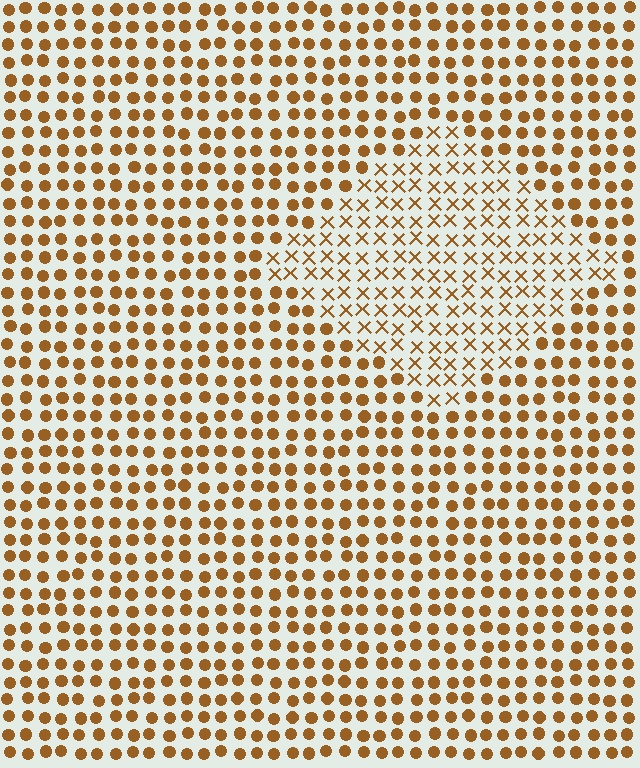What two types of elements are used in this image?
The image uses X marks inside the diamond region and circles outside it.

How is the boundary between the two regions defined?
The boundary is defined by a change in element shape: X marks inside vs. circles outside. All elements share the same color and spacing.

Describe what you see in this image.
The image is filled with small brown elements arranged in a uniform grid. A diamond-shaped region contains X marks, while the surrounding area contains circles. The boundary is defined purely by the change in element shape.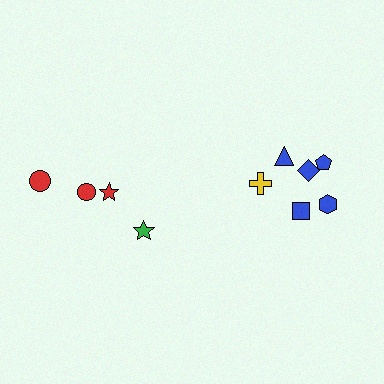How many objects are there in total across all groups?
There are 10 objects.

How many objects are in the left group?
There are 4 objects.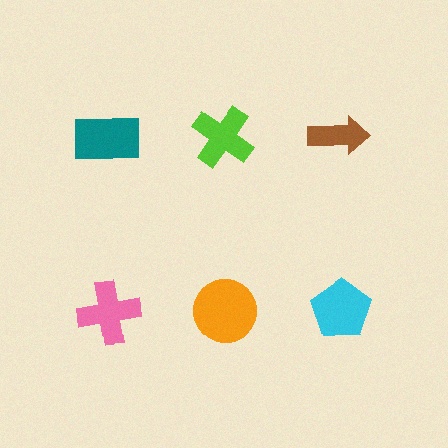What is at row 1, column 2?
A lime cross.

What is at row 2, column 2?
An orange circle.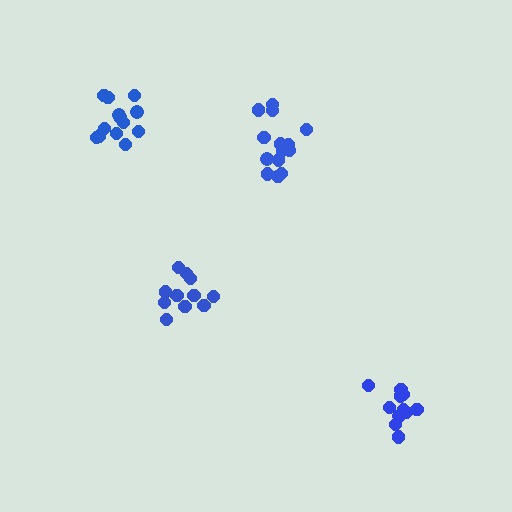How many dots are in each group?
Group 1: 11 dots, Group 2: 11 dots, Group 3: 14 dots, Group 4: 13 dots (49 total).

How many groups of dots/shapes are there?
There are 4 groups.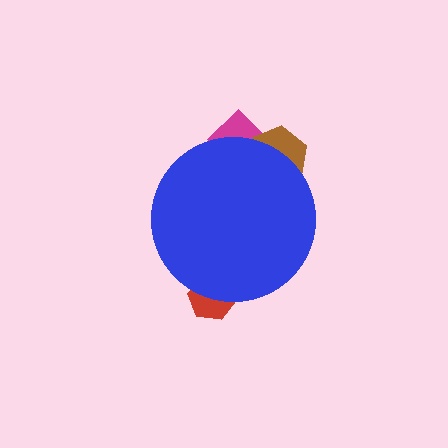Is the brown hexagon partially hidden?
Yes, the brown hexagon is partially hidden behind the blue circle.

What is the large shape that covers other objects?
A blue circle.